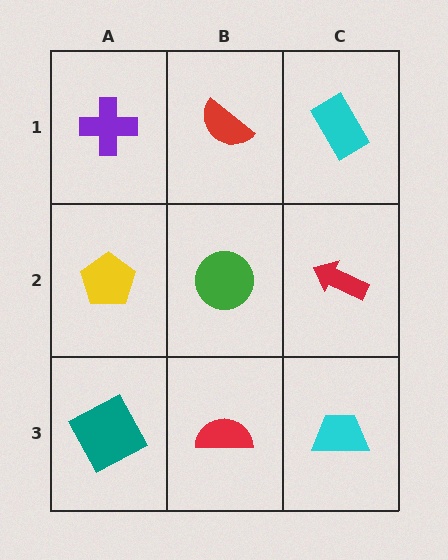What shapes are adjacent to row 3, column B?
A green circle (row 2, column B), a teal square (row 3, column A), a cyan trapezoid (row 3, column C).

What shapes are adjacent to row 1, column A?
A yellow pentagon (row 2, column A), a red semicircle (row 1, column B).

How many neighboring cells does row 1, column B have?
3.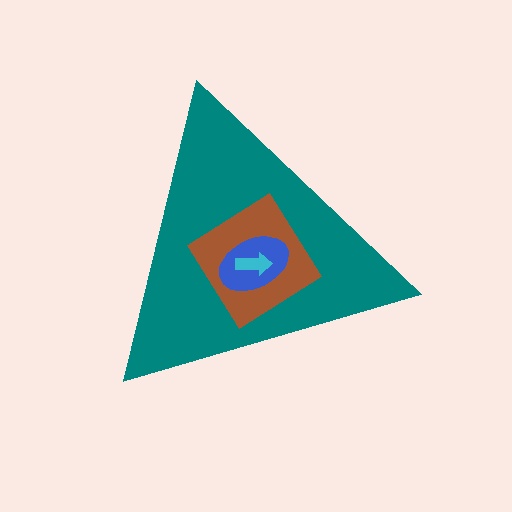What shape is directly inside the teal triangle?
The brown diamond.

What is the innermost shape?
The cyan arrow.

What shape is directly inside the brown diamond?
The blue ellipse.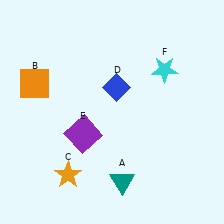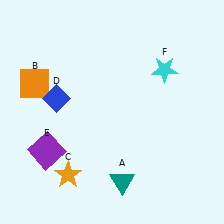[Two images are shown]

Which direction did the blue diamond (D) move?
The blue diamond (D) moved left.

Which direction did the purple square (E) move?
The purple square (E) moved left.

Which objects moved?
The objects that moved are: the blue diamond (D), the purple square (E).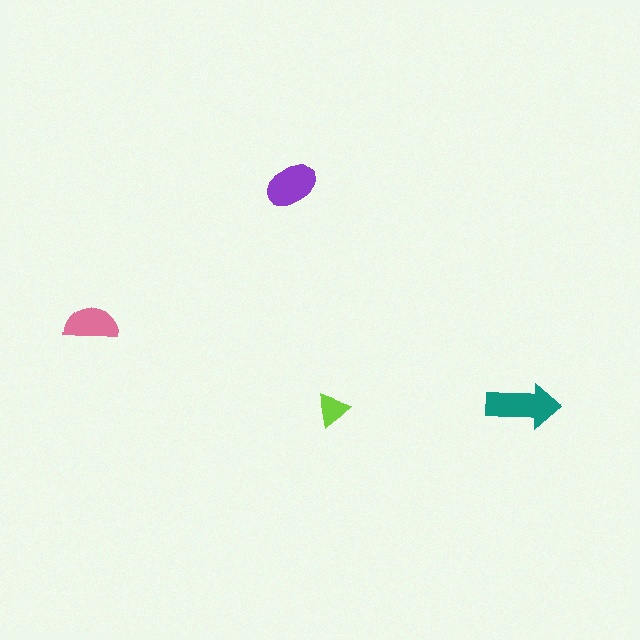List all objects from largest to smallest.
The teal arrow, the purple ellipse, the pink semicircle, the lime triangle.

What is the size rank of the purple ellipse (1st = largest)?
2nd.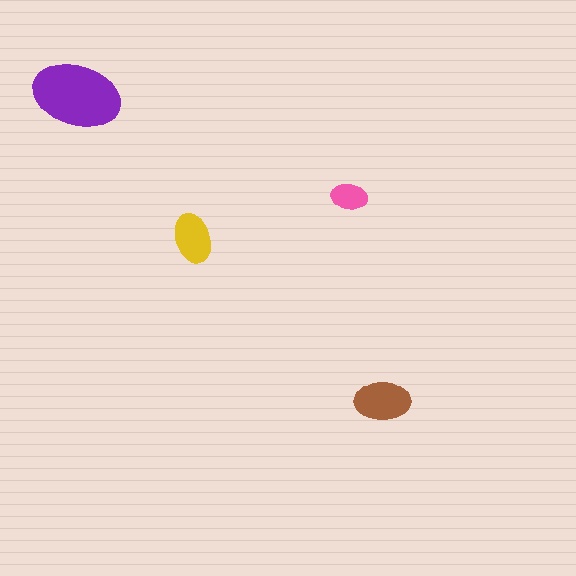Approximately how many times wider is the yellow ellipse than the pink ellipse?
About 1.5 times wider.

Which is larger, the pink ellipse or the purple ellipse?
The purple one.